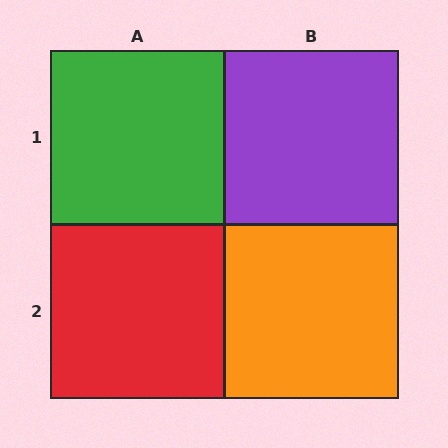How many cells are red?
1 cell is red.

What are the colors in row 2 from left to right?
Red, orange.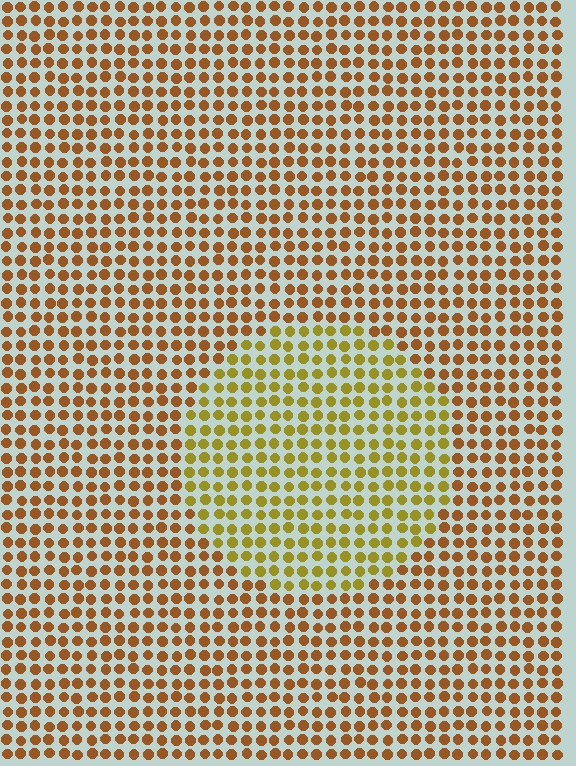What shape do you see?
I see a circle.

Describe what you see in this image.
The image is filled with small brown elements in a uniform arrangement. A circle-shaped region is visible where the elements are tinted to a slightly different hue, forming a subtle color boundary.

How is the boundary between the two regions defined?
The boundary is defined purely by a slight shift in hue (about 30 degrees). Spacing, size, and orientation are identical on both sides.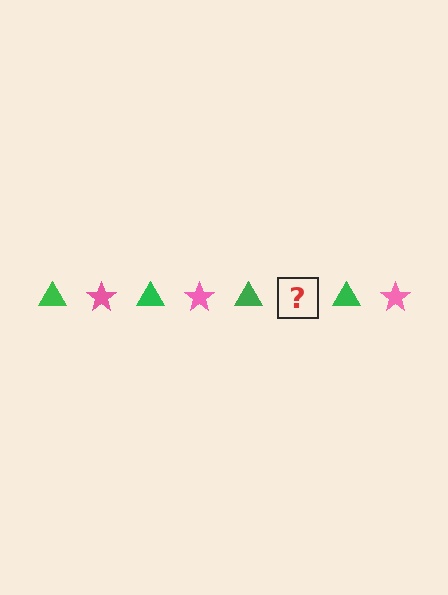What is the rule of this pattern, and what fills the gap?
The rule is that the pattern alternates between green triangle and pink star. The gap should be filled with a pink star.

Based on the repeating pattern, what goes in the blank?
The blank should be a pink star.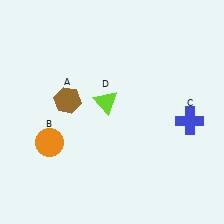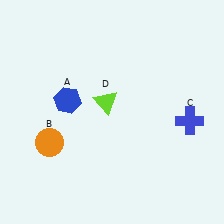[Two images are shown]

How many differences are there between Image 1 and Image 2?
There is 1 difference between the two images.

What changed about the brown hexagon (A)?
In Image 1, A is brown. In Image 2, it changed to blue.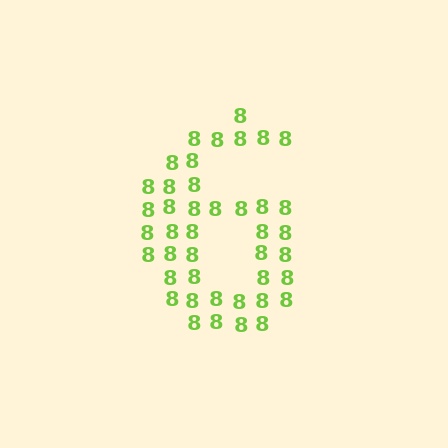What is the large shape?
The large shape is the digit 6.